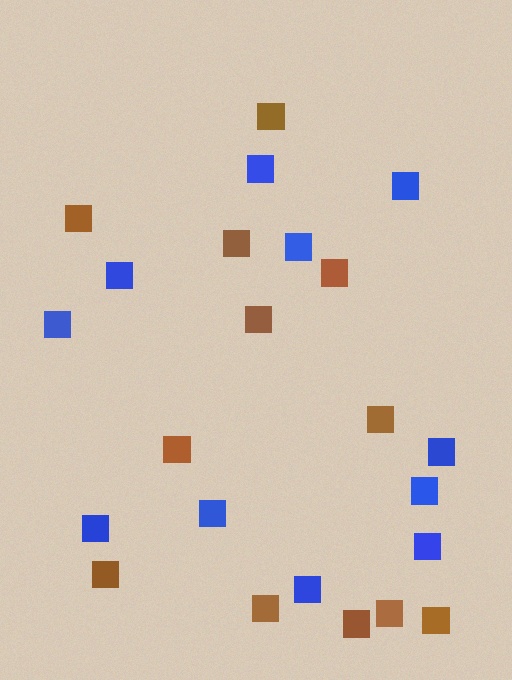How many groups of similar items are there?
There are 2 groups: one group of blue squares (11) and one group of brown squares (12).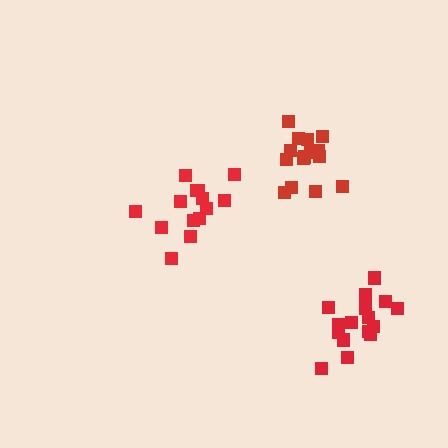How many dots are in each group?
Group 1: 18 dots, Group 2: 14 dots, Group 3: 15 dots (47 total).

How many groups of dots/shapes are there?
There are 3 groups.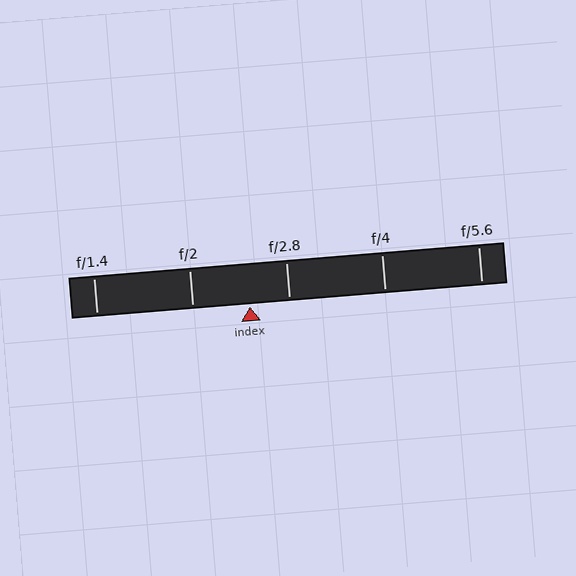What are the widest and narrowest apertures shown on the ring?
The widest aperture shown is f/1.4 and the narrowest is f/5.6.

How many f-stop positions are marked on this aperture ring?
There are 5 f-stop positions marked.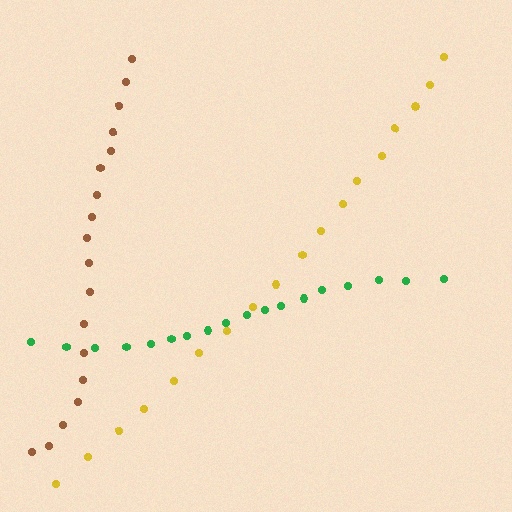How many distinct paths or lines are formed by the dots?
There are 3 distinct paths.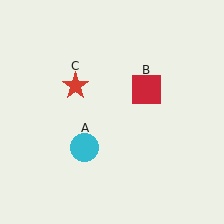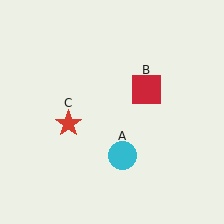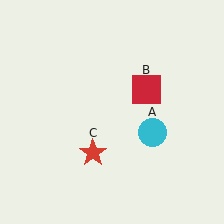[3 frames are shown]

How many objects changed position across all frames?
2 objects changed position: cyan circle (object A), red star (object C).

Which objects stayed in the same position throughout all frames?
Red square (object B) remained stationary.